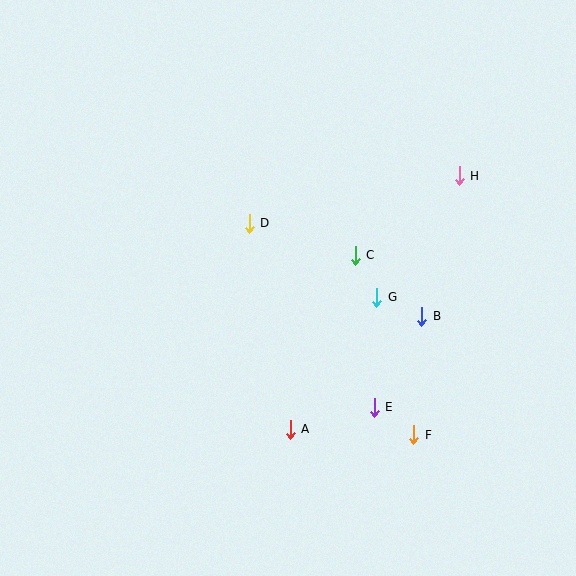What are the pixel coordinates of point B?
Point B is at (422, 316).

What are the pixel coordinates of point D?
Point D is at (249, 223).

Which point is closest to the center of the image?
Point C at (355, 255) is closest to the center.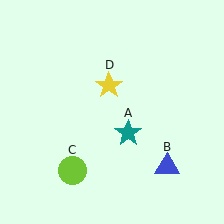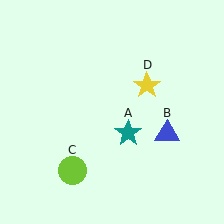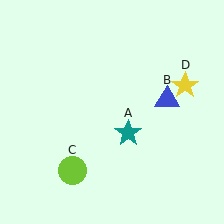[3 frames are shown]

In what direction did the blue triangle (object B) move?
The blue triangle (object B) moved up.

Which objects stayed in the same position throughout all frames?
Teal star (object A) and lime circle (object C) remained stationary.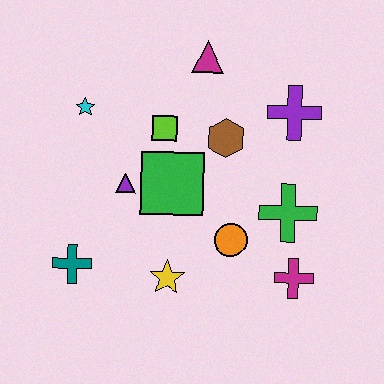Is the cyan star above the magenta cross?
Yes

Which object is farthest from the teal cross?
The purple cross is farthest from the teal cross.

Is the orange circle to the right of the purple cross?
No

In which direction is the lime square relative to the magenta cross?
The lime square is above the magenta cross.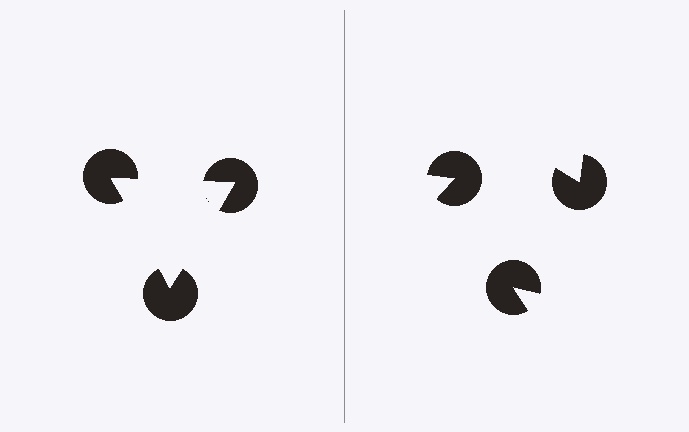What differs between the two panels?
The pac-man discs are positioned identically on both sides; only the wedge orientations differ. On the left they align to a triangle; on the right they are misaligned.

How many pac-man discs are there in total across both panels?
6 — 3 on each side.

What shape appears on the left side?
An illusory triangle.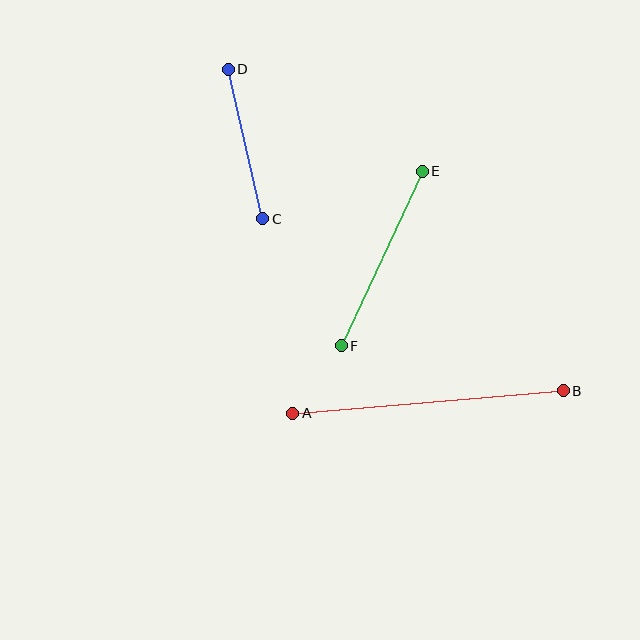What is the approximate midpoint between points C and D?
The midpoint is at approximately (246, 144) pixels.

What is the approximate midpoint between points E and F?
The midpoint is at approximately (382, 258) pixels.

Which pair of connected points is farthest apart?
Points A and B are farthest apart.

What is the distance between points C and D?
The distance is approximately 154 pixels.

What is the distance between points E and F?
The distance is approximately 192 pixels.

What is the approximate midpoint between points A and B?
The midpoint is at approximately (428, 402) pixels.